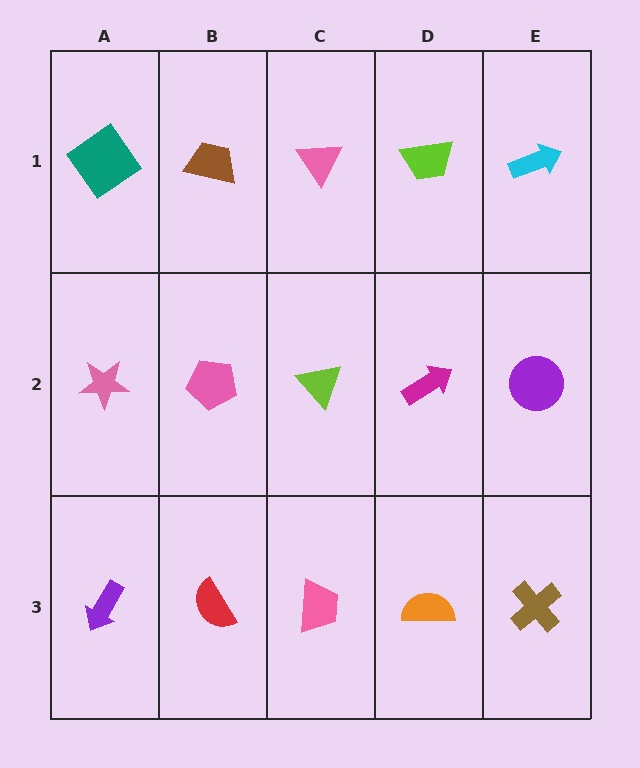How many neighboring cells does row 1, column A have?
2.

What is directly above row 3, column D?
A magenta arrow.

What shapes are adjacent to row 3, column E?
A purple circle (row 2, column E), an orange semicircle (row 3, column D).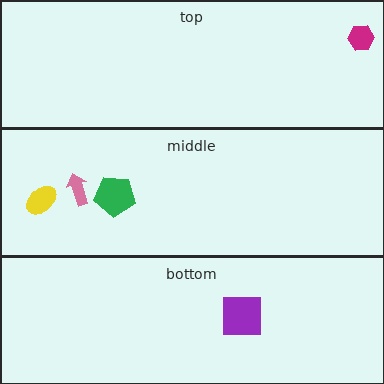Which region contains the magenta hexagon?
The top region.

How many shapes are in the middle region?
3.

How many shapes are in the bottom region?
1.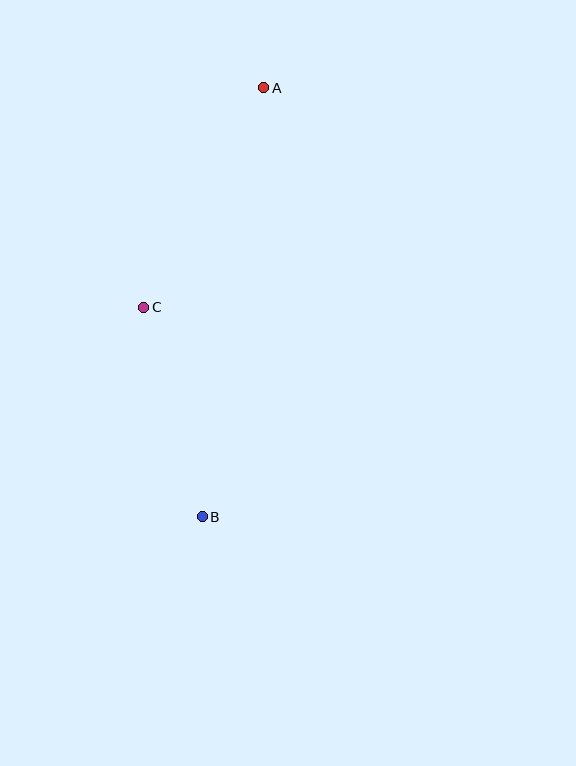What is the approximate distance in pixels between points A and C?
The distance between A and C is approximately 250 pixels.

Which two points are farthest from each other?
Points A and B are farthest from each other.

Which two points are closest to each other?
Points B and C are closest to each other.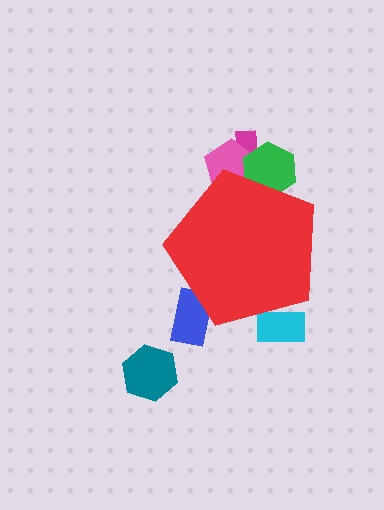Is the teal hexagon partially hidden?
No, the teal hexagon is fully visible.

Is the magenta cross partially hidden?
Yes, the magenta cross is partially hidden behind the red pentagon.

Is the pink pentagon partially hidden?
Yes, the pink pentagon is partially hidden behind the red pentagon.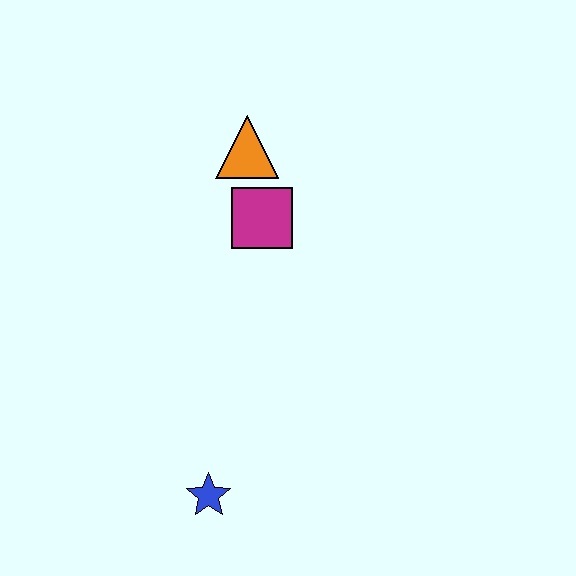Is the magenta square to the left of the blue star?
No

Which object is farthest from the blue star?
The orange triangle is farthest from the blue star.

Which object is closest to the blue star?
The magenta square is closest to the blue star.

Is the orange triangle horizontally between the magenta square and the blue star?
Yes